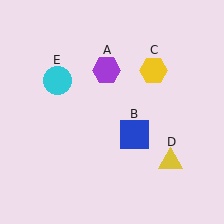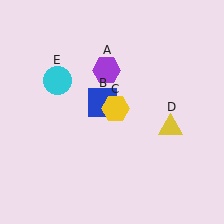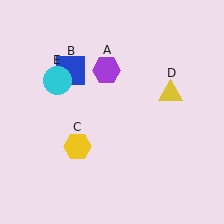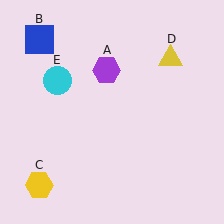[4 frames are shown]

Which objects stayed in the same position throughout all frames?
Purple hexagon (object A) and cyan circle (object E) remained stationary.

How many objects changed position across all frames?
3 objects changed position: blue square (object B), yellow hexagon (object C), yellow triangle (object D).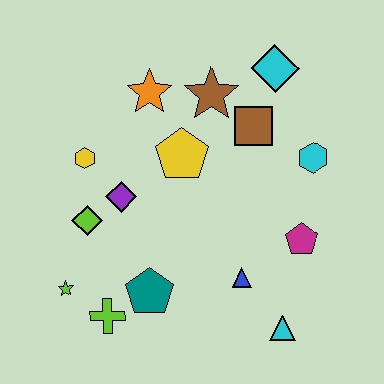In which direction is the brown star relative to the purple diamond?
The brown star is above the purple diamond.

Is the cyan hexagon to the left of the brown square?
No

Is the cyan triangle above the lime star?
No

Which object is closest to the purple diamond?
The lime diamond is closest to the purple diamond.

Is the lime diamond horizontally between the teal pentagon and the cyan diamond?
No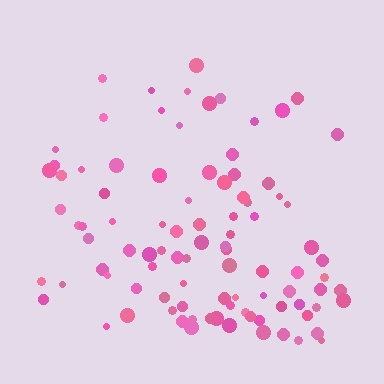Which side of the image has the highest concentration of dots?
The bottom.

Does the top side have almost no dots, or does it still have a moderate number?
Still a moderate number, just noticeably fewer than the bottom.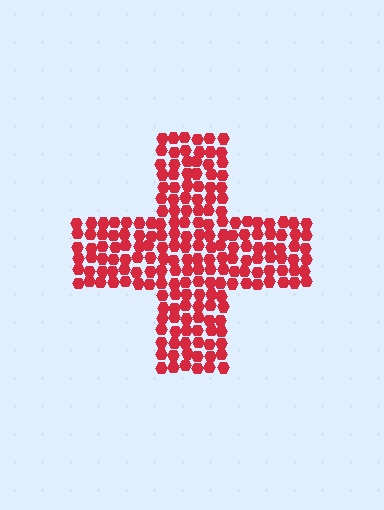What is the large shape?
The large shape is a cross.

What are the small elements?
The small elements are hexagons.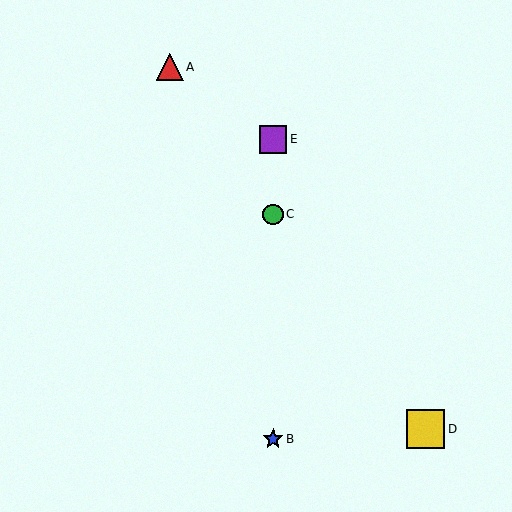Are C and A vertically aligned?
No, C is at x≈273 and A is at x≈170.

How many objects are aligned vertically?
3 objects (B, C, E) are aligned vertically.